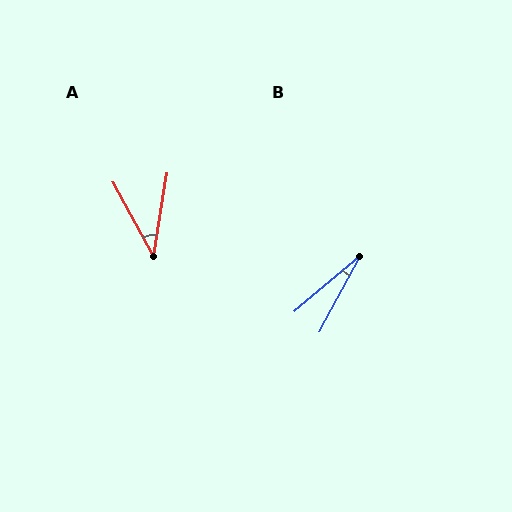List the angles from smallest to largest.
B (21°), A (38°).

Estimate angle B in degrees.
Approximately 21 degrees.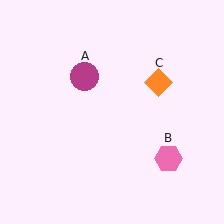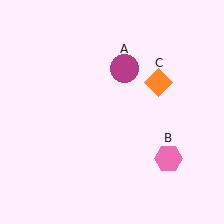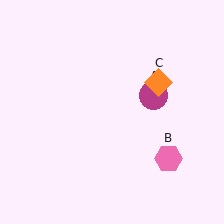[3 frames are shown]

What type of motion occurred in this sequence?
The magenta circle (object A) rotated clockwise around the center of the scene.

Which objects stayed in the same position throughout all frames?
Pink hexagon (object B) and orange diamond (object C) remained stationary.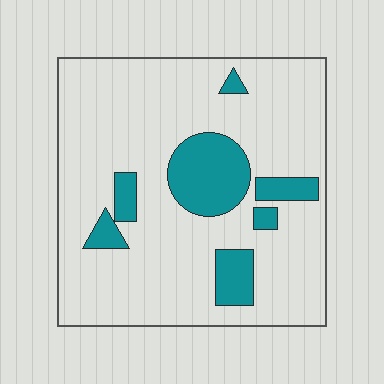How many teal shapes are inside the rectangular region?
7.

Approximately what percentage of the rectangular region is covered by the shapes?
Approximately 15%.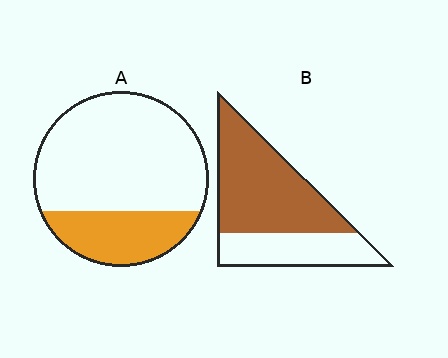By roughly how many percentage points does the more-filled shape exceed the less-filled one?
By roughly 40 percentage points (B over A).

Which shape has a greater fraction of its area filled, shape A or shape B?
Shape B.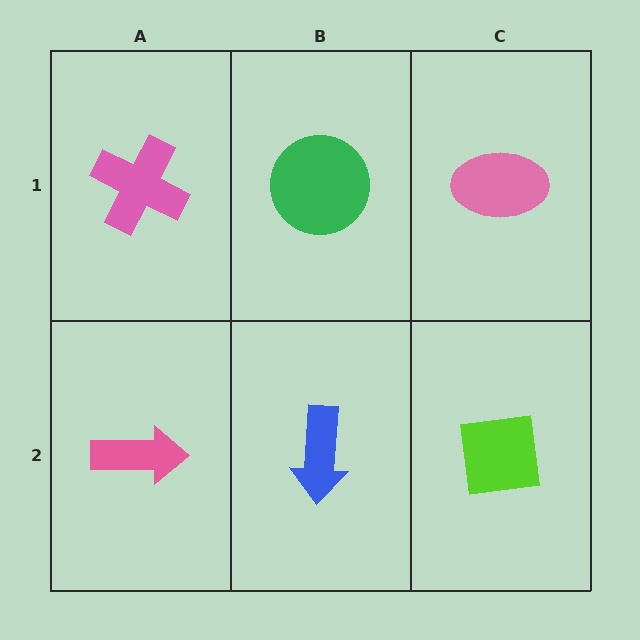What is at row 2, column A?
A pink arrow.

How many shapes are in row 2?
3 shapes.